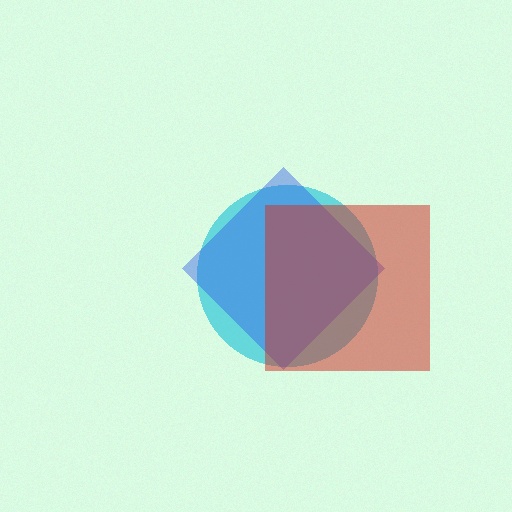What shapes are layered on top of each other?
The layered shapes are: a cyan circle, a blue diamond, a red square.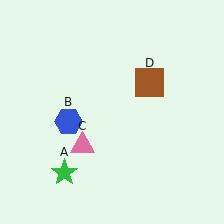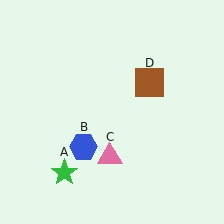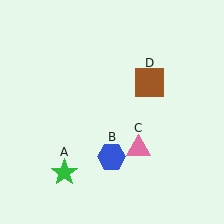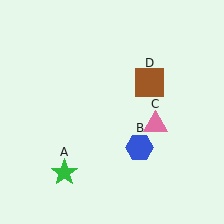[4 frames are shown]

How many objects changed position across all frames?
2 objects changed position: blue hexagon (object B), pink triangle (object C).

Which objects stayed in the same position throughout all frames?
Green star (object A) and brown square (object D) remained stationary.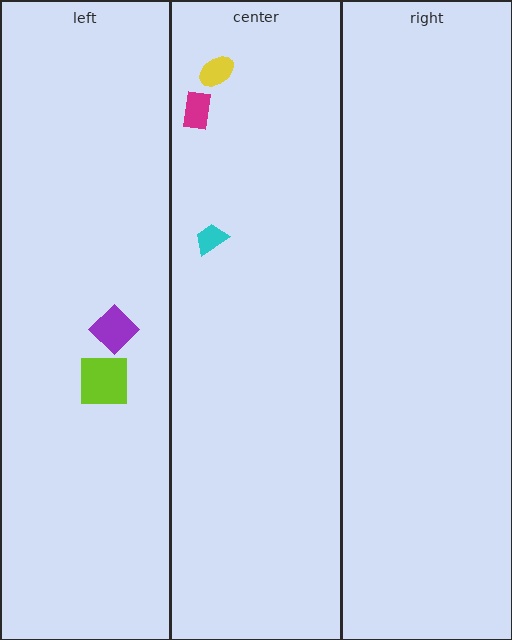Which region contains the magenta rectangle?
The center region.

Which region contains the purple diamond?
The left region.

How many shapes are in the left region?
2.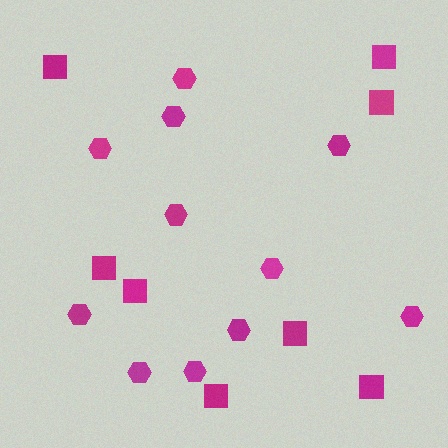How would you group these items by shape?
There are 2 groups: one group of squares (8) and one group of hexagons (11).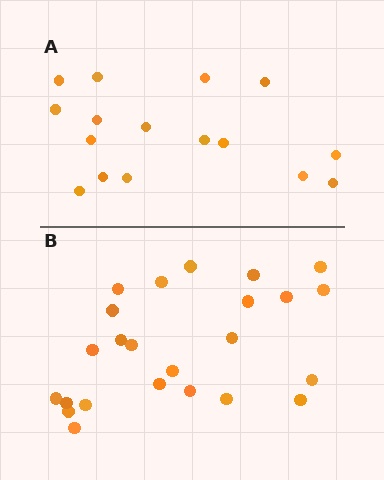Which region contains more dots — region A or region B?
Region B (the bottom region) has more dots.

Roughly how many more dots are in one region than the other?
Region B has roughly 8 or so more dots than region A.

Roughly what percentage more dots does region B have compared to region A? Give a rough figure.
About 50% more.